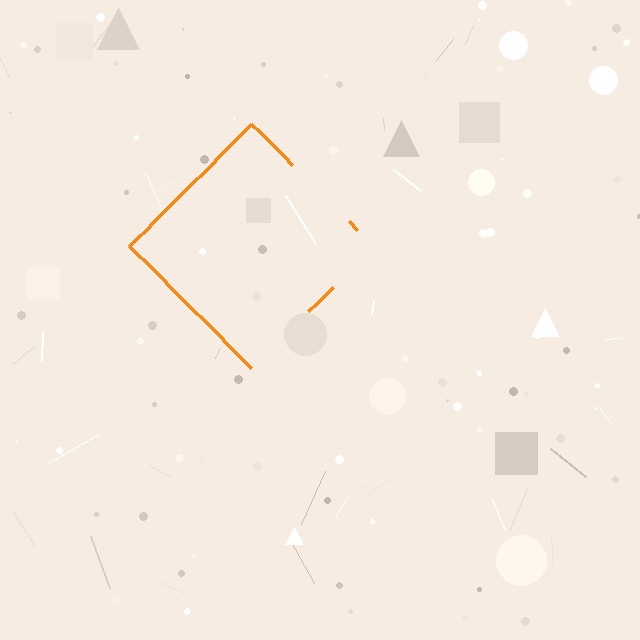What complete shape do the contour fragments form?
The contour fragments form a diamond.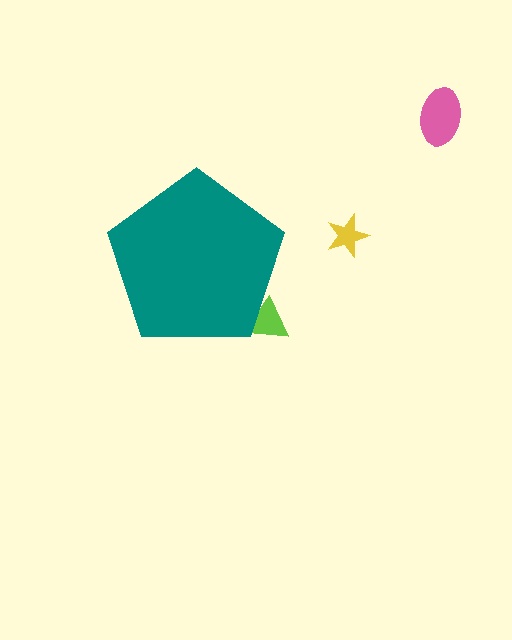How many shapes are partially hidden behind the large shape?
1 shape is partially hidden.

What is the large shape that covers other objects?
A teal pentagon.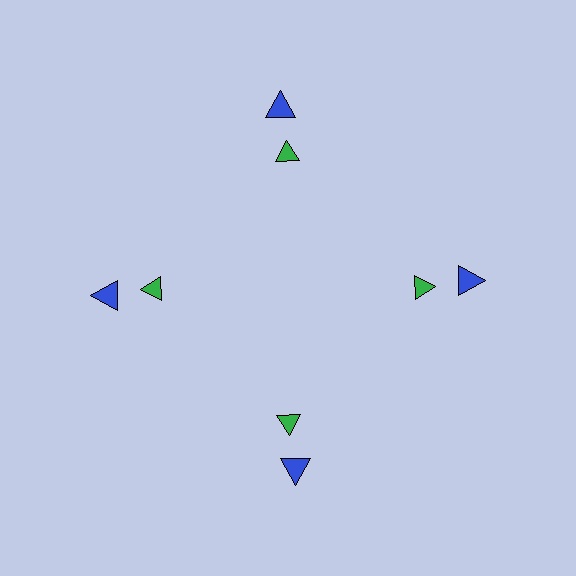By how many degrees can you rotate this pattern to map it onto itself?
The pattern maps onto itself every 90 degrees of rotation.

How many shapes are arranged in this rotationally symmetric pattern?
There are 8 shapes, arranged in 4 groups of 2.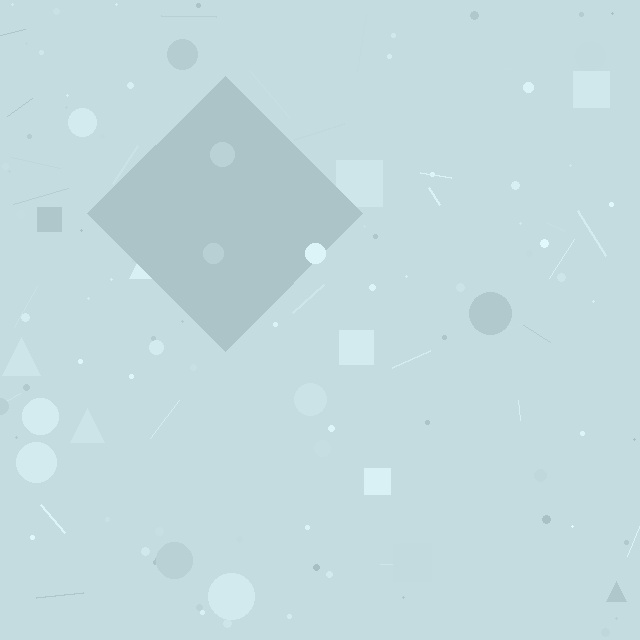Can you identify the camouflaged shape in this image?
The camouflaged shape is a diamond.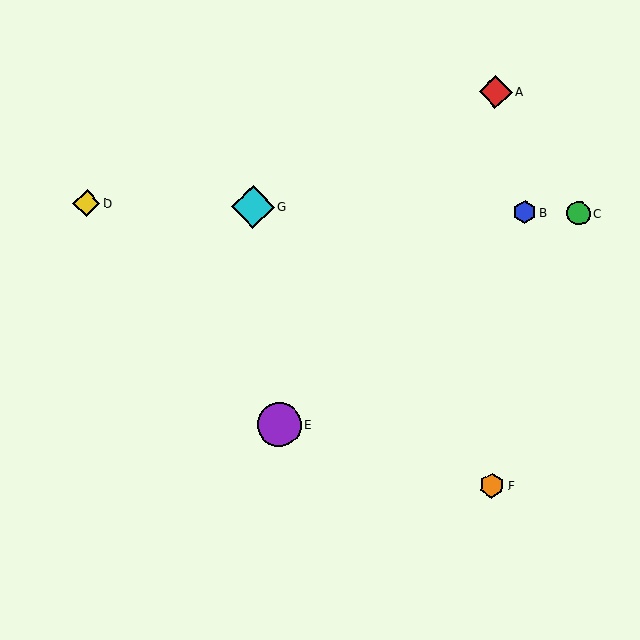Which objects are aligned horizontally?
Objects B, C, D, G are aligned horizontally.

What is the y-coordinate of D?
Object D is at y≈203.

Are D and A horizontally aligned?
No, D is at y≈203 and A is at y≈92.